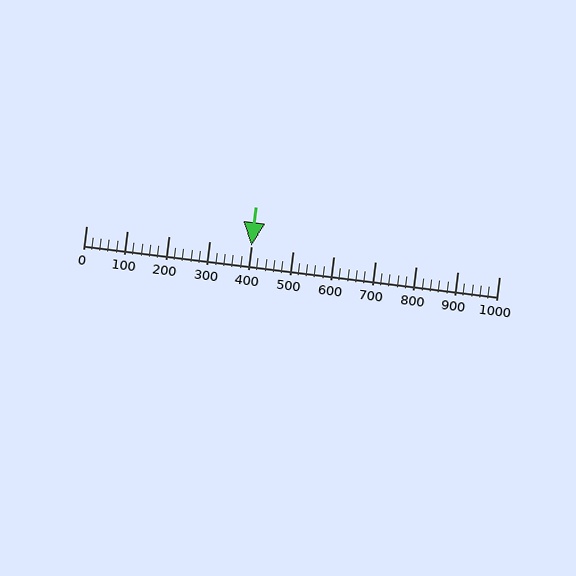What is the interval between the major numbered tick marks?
The major tick marks are spaced 100 units apart.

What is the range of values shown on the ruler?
The ruler shows values from 0 to 1000.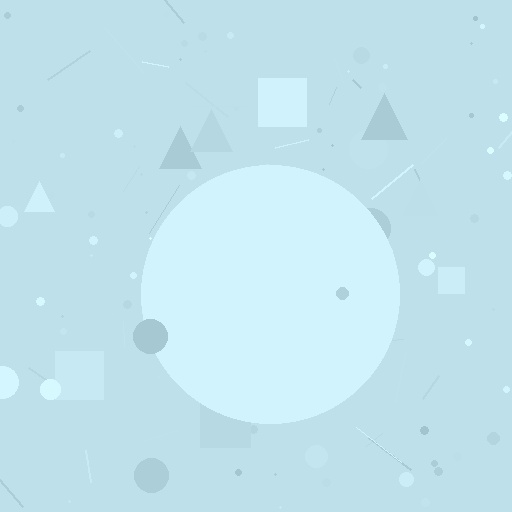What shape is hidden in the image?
A circle is hidden in the image.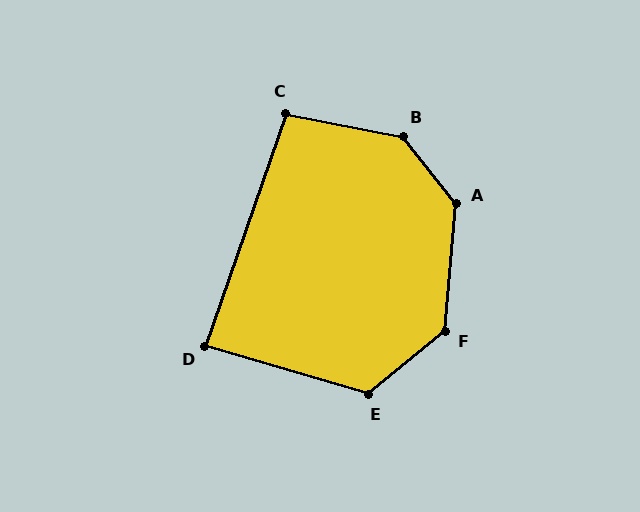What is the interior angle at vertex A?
Approximately 137 degrees (obtuse).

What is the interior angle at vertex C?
Approximately 99 degrees (obtuse).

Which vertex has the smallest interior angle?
D, at approximately 87 degrees.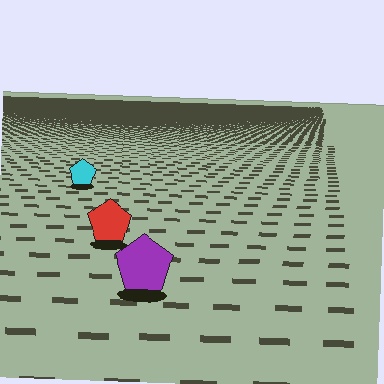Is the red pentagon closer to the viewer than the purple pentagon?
No. The purple pentagon is closer — you can tell from the texture gradient: the ground texture is coarser near it.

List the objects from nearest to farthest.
From nearest to farthest: the purple pentagon, the red pentagon, the cyan pentagon.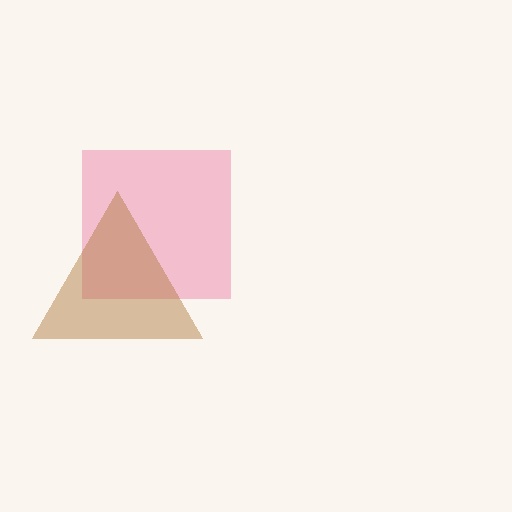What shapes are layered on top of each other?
The layered shapes are: a pink square, a brown triangle.